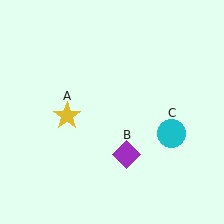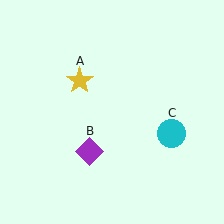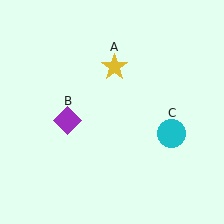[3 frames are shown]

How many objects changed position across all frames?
2 objects changed position: yellow star (object A), purple diamond (object B).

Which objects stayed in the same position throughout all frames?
Cyan circle (object C) remained stationary.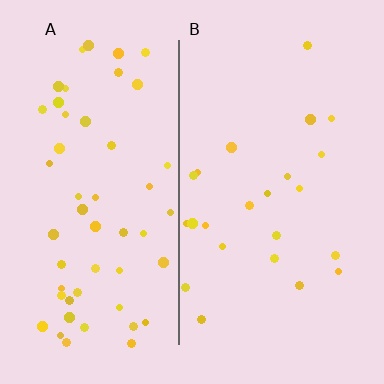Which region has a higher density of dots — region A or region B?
A (the left).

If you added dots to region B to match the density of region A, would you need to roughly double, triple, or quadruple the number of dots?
Approximately double.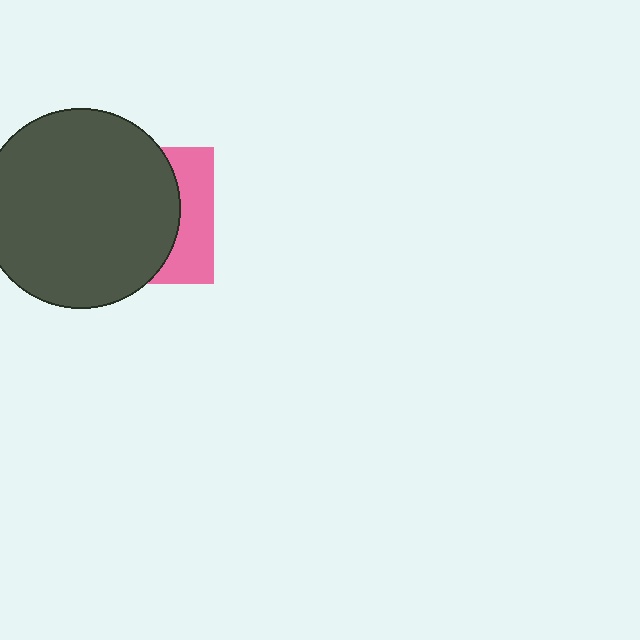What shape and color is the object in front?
The object in front is a dark gray circle.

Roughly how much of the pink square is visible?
A small part of it is visible (roughly 30%).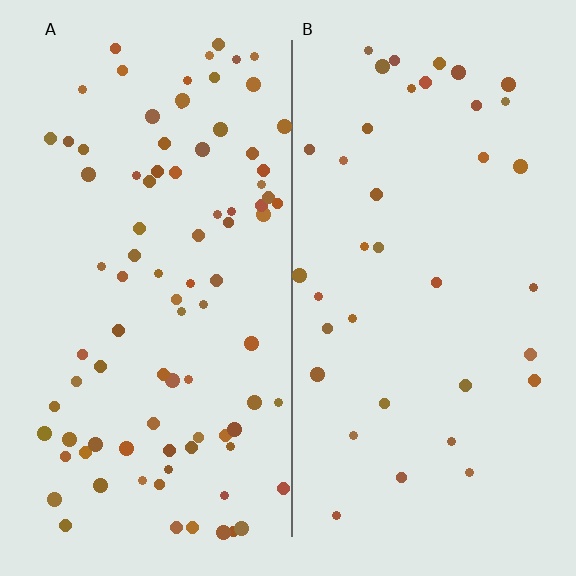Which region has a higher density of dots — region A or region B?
A (the left).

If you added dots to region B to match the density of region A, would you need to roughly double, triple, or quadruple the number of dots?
Approximately double.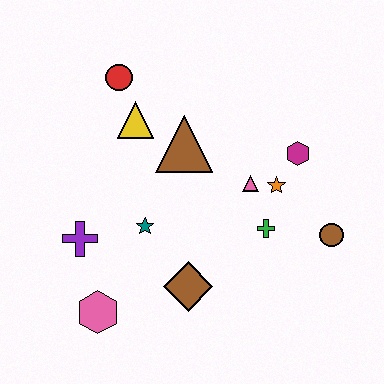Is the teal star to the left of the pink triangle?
Yes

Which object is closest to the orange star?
The pink triangle is closest to the orange star.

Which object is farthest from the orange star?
The pink hexagon is farthest from the orange star.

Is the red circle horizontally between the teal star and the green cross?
No